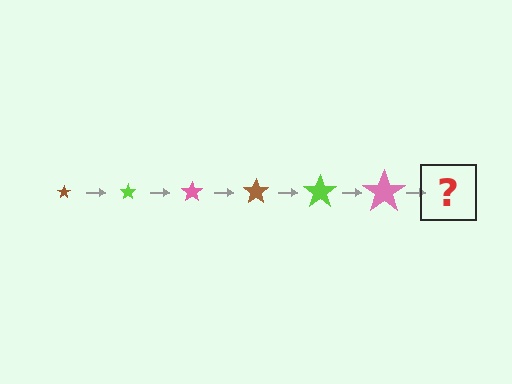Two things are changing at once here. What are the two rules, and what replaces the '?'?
The two rules are that the star grows larger each step and the color cycles through brown, lime, and pink. The '?' should be a brown star, larger than the previous one.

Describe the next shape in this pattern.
It should be a brown star, larger than the previous one.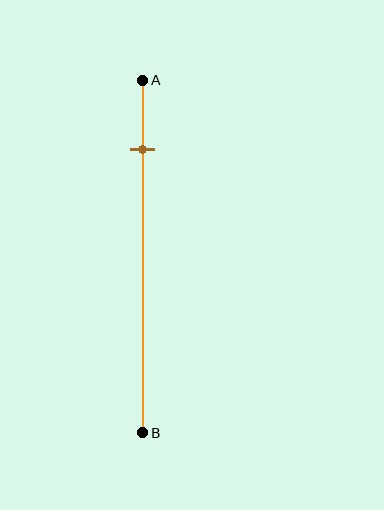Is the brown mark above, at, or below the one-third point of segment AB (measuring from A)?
The brown mark is above the one-third point of segment AB.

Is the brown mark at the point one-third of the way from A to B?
No, the mark is at about 20% from A, not at the 33% one-third point.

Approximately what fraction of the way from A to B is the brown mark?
The brown mark is approximately 20% of the way from A to B.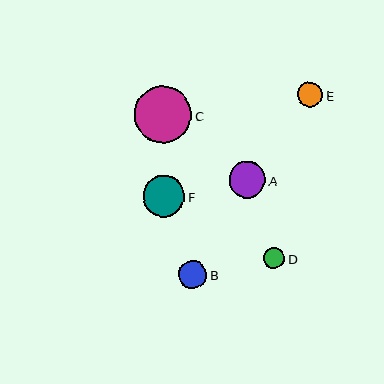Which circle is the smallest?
Circle D is the smallest with a size of approximately 22 pixels.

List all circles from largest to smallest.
From largest to smallest: C, F, A, B, E, D.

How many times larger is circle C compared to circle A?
Circle C is approximately 1.6 times the size of circle A.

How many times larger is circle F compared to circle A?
Circle F is approximately 1.1 times the size of circle A.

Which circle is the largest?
Circle C is the largest with a size of approximately 57 pixels.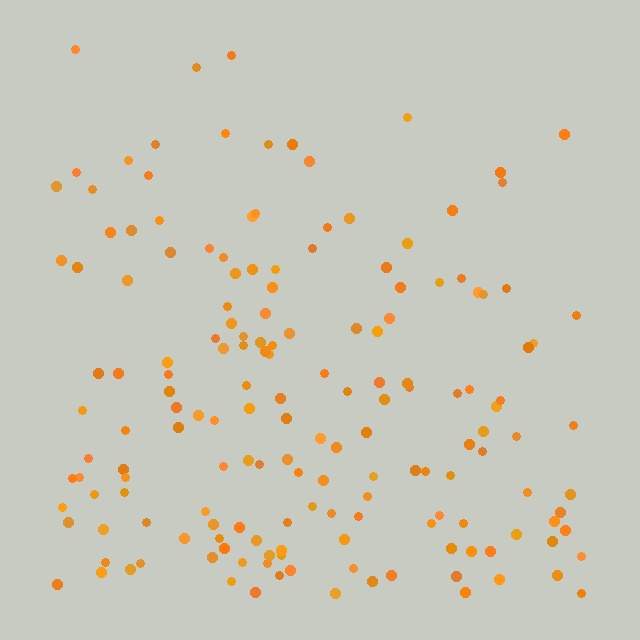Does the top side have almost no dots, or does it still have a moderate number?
Still a moderate number, just noticeably fewer than the bottom.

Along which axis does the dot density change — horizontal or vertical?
Vertical.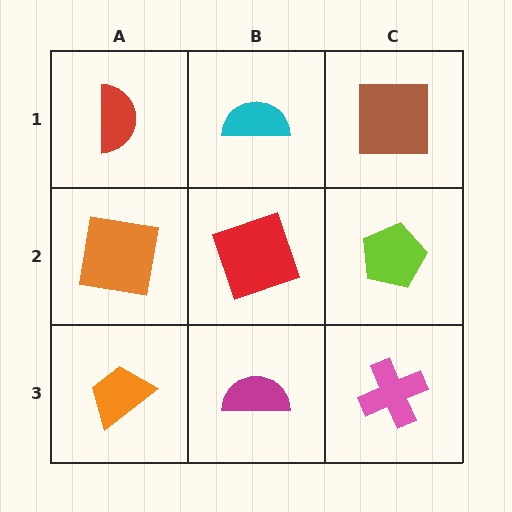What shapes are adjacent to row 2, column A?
A red semicircle (row 1, column A), an orange trapezoid (row 3, column A), a red square (row 2, column B).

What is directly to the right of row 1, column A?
A cyan semicircle.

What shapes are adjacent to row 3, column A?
An orange square (row 2, column A), a magenta semicircle (row 3, column B).